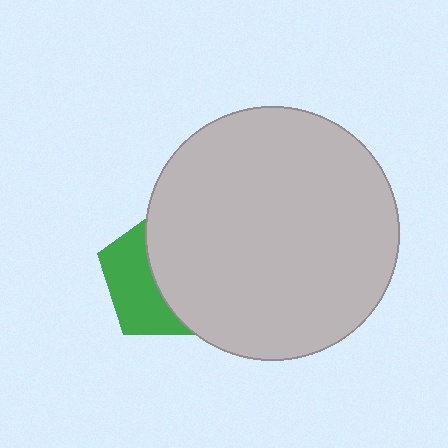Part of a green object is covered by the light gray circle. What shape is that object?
It is a pentagon.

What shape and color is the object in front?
The object in front is a light gray circle.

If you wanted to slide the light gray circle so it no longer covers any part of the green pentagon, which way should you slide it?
Slide it right — that is the most direct way to separate the two shapes.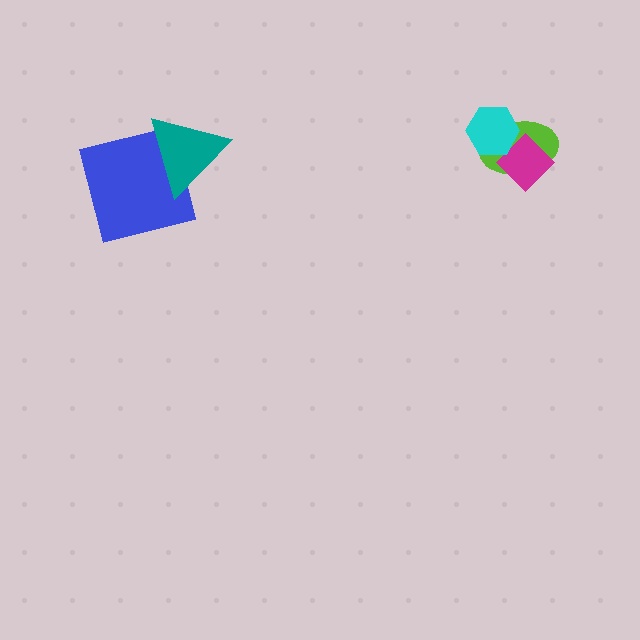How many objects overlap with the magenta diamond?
2 objects overlap with the magenta diamond.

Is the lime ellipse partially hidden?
Yes, it is partially covered by another shape.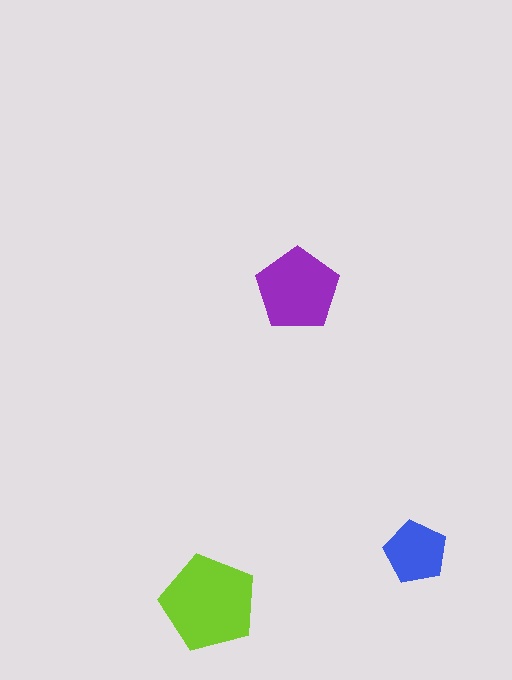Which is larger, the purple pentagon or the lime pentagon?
The lime one.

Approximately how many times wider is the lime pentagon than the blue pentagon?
About 1.5 times wider.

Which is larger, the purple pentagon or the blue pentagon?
The purple one.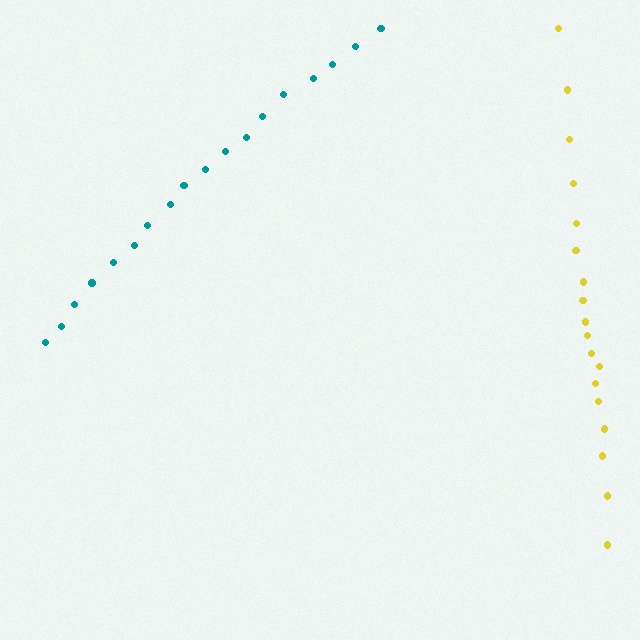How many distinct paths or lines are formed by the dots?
There are 2 distinct paths.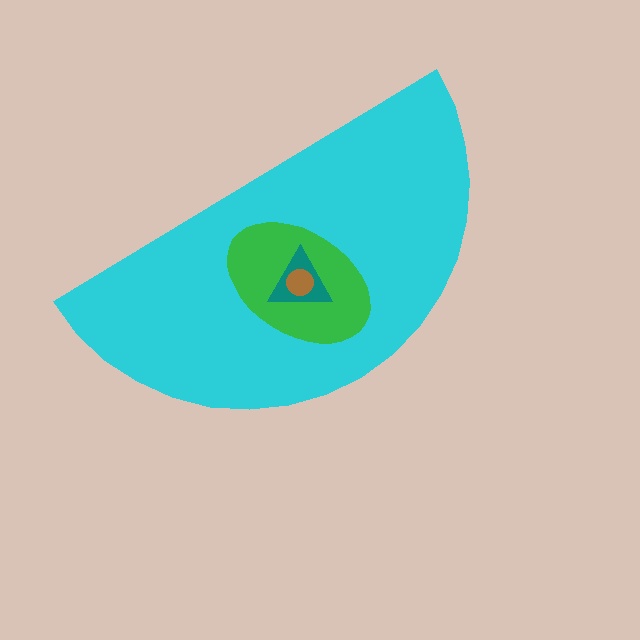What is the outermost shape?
The cyan semicircle.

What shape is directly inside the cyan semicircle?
The green ellipse.